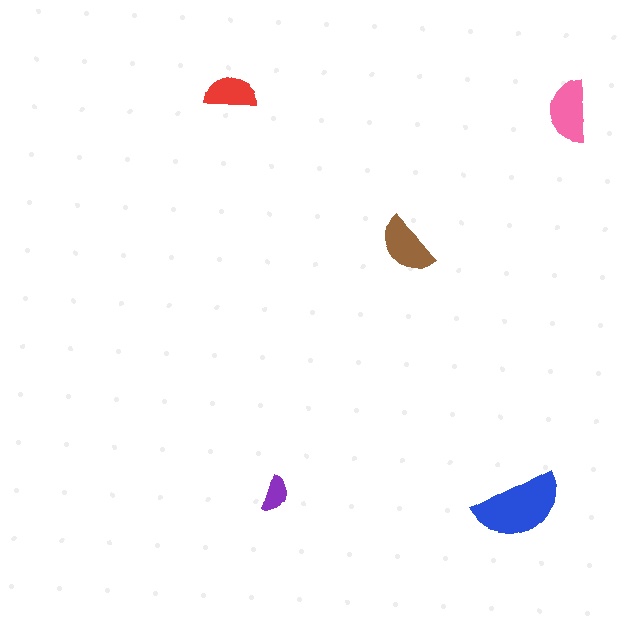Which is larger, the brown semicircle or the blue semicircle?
The blue one.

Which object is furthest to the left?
The red semicircle is leftmost.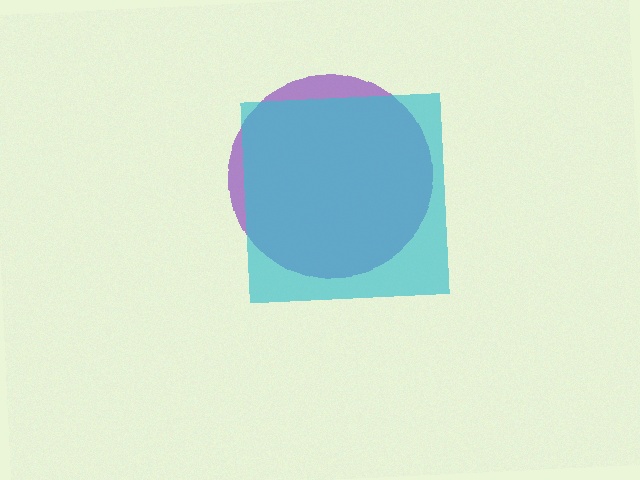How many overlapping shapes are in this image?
There are 2 overlapping shapes in the image.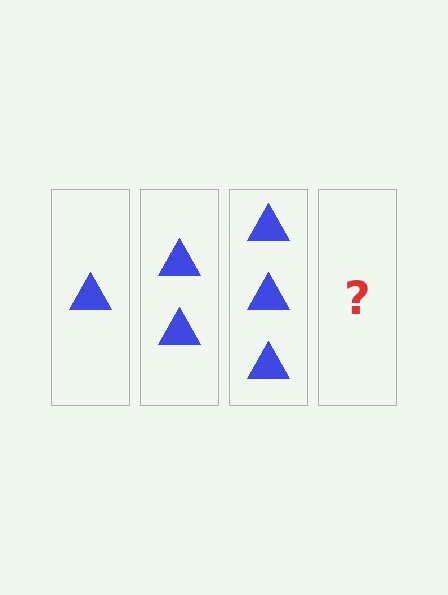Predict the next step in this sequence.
The next step is 4 triangles.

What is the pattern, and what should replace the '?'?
The pattern is that each step adds one more triangle. The '?' should be 4 triangles.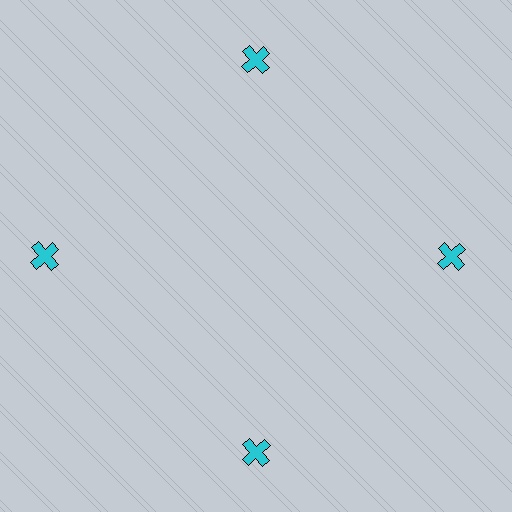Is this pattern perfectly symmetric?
No. The 4 cyan crosses are arranged in a ring, but one element near the 9 o'clock position is pushed outward from the center, breaking the 4-fold rotational symmetry.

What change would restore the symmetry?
The symmetry would be restored by moving it inward, back onto the ring so that all 4 crosses sit at equal angles and equal distance from the center.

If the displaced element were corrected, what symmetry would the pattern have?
It would have 4-fold rotational symmetry — the pattern would map onto itself every 90 degrees.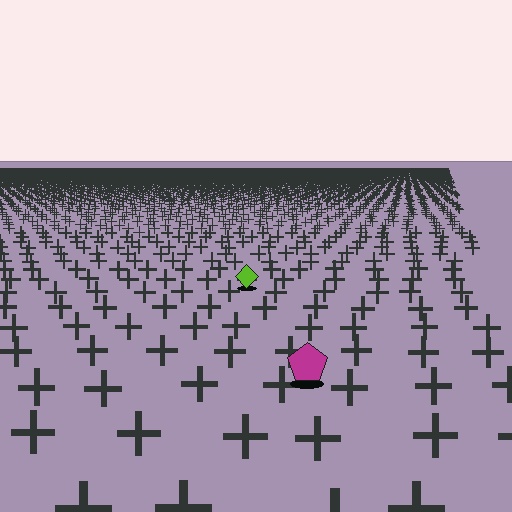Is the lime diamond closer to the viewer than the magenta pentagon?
No. The magenta pentagon is closer — you can tell from the texture gradient: the ground texture is coarser near it.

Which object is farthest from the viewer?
The lime diamond is farthest from the viewer. It appears smaller and the ground texture around it is denser.